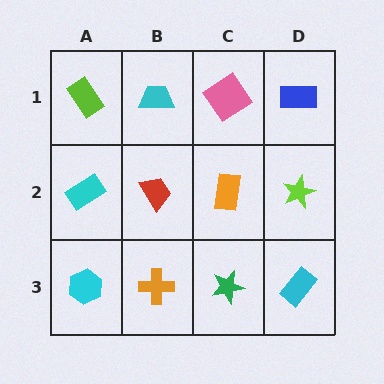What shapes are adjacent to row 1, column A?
A cyan rectangle (row 2, column A), a cyan trapezoid (row 1, column B).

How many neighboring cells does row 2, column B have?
4.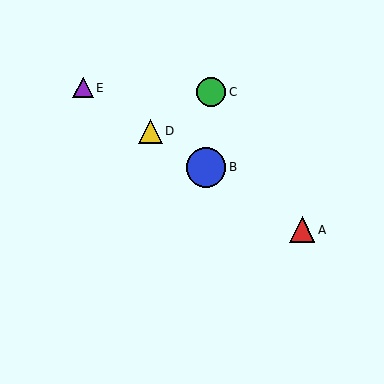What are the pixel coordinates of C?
Object C is at (211, 92).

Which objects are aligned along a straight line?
Objects A, B, D, E are aligned along a straight line.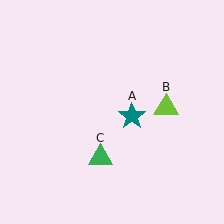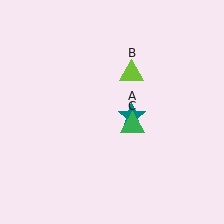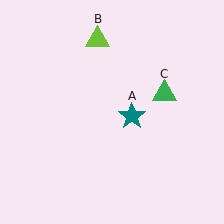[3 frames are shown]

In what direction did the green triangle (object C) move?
The green triangle (object C) moved up and to the right.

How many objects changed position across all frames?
2 objects changed position: lime triangle (object B), green triangle (object C).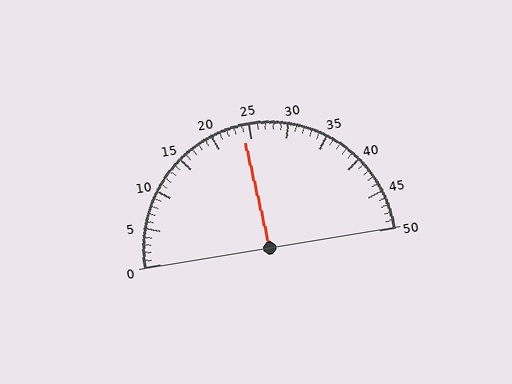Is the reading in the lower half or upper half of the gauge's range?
The reading is in the lower half of the range (0 to 50).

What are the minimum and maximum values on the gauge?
The gauge ranges from 0 to 50.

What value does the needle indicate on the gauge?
The needle indicates approximately 24.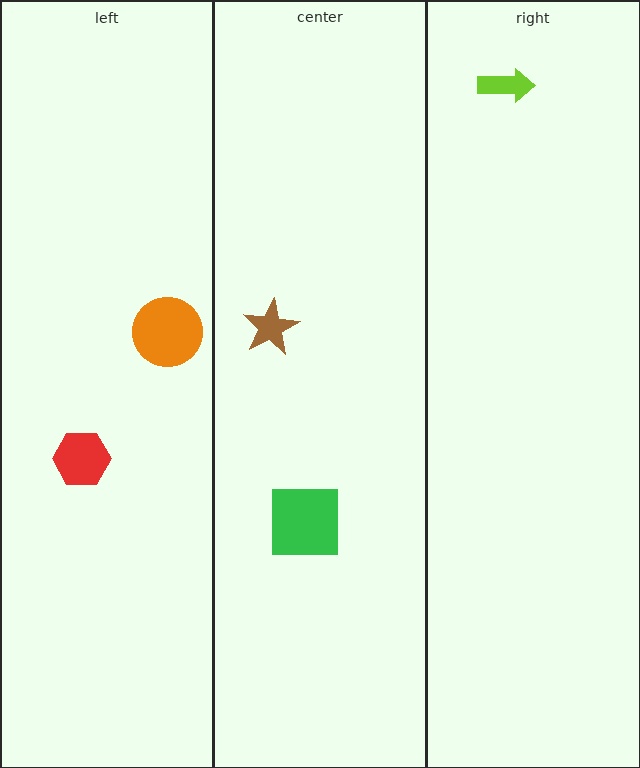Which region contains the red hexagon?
The left region.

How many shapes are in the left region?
2.